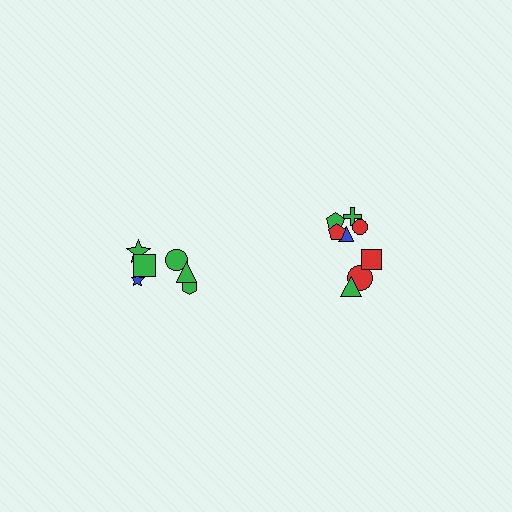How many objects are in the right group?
There are 8 objects.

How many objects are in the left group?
There are 6 objects.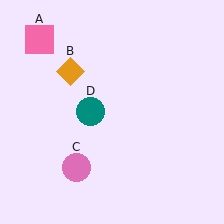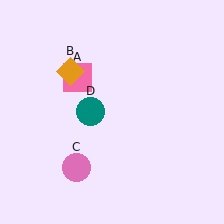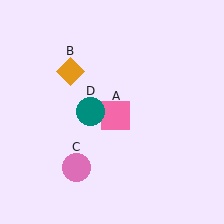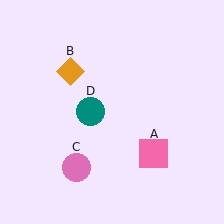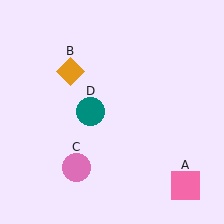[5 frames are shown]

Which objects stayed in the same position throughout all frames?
Orange diamond (object B) and pink circle (object C) and teal circle (object D) remained stationary.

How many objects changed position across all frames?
1 object changed position: pink square (object A).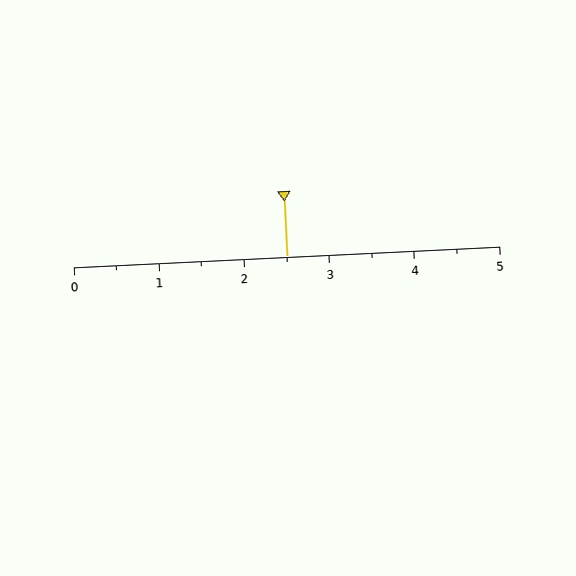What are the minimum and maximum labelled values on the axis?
The axis runs from 0 to 5.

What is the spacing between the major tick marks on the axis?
The major ticks are spaced 1 apart.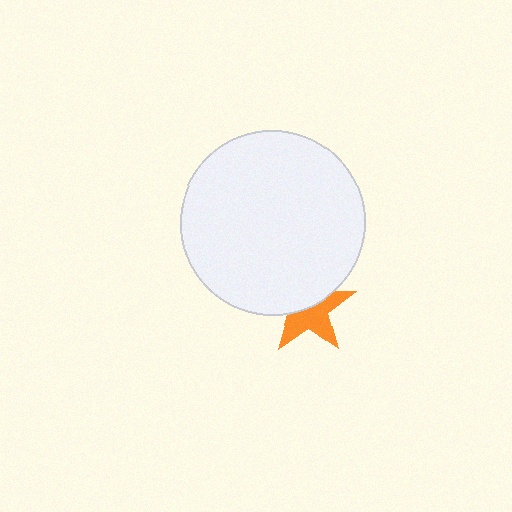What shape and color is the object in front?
The object in front is a white circle.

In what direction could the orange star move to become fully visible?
The orange star could move down. That would shift it out from behind the white circle entirely.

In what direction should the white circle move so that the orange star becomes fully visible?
The white circle should move up. That is the shortest direction to clear the overlap and leave the orange star fully visible.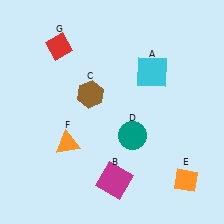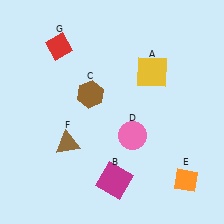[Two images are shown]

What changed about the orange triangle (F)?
In Image 1, F is orange. In Image 2, it changed to brown.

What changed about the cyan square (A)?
In Image 1, A is cyan. In Image 2, it changed to yellow.